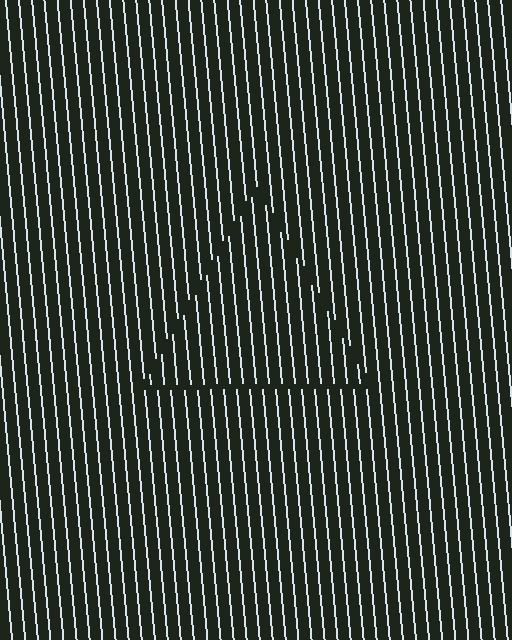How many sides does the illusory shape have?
3 sides — the line-ends trace a triangle.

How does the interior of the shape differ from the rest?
The interior of the shape contains the same grating, shifted by half a period — the contour is defined by the phase discontinuity where line-ends from the inner and outer gratings abut.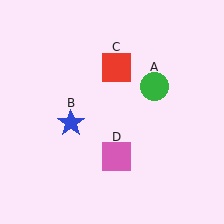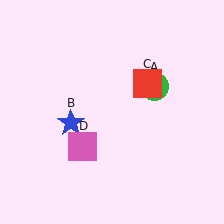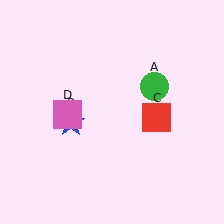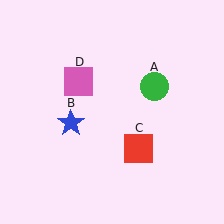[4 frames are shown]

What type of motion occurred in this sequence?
The red square (object C), pink square (object D) rotated clockwise around the center of the scene.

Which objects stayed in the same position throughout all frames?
Green circle (object A) and blue star (object B) remained stationary.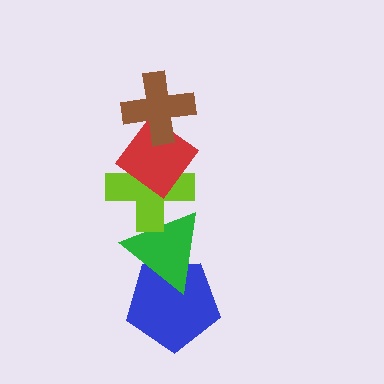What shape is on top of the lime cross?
The red diamond is on top of the lime cross.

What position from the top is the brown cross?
The brown cross is 1st from the top.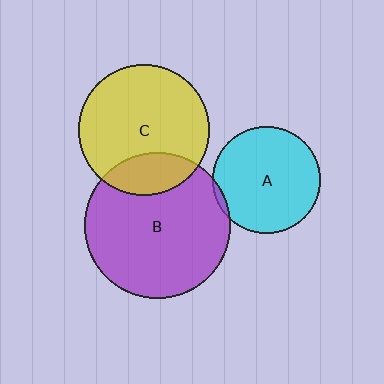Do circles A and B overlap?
Yes.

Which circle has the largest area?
Circle B (purple).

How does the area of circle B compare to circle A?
Approximately 1.8 times.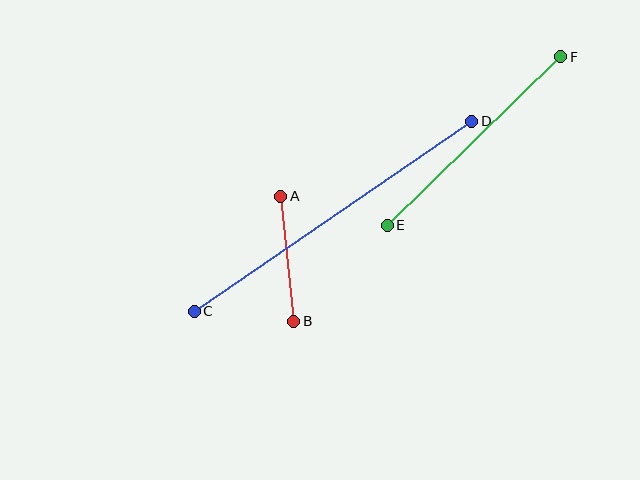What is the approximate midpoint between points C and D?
The midpoint is at approximately (333, 216) pixels.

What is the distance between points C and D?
The distance is approximately 336 pixels.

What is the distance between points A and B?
The distance is approximately 126 pixels.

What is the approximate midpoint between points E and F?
The midpoint is at approximately (474, 141) pixels.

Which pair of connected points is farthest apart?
Points C and D are farthest apart.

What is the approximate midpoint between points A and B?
The midpoint is at approximately (287, 259) pixels.